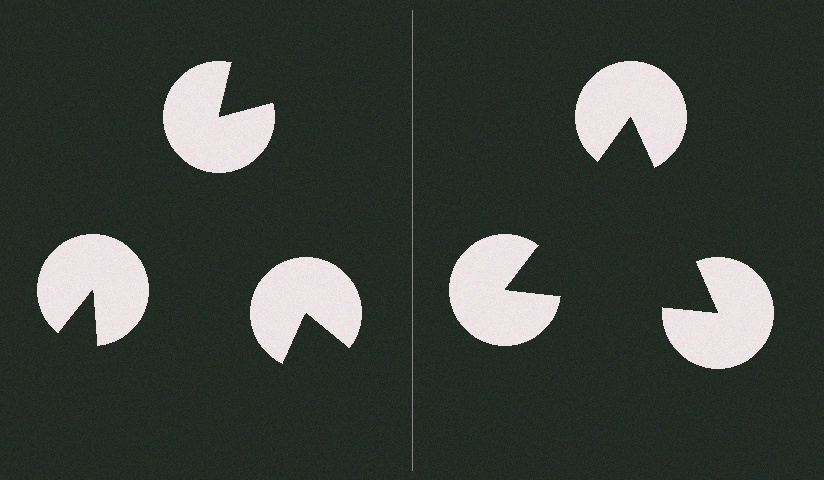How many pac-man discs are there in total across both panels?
6 — 3 on each side.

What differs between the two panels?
The pac-man discs are positioned identically on both sides; only the wedge orientations differ. On the right they align to a triangle; on the left they are misaligned.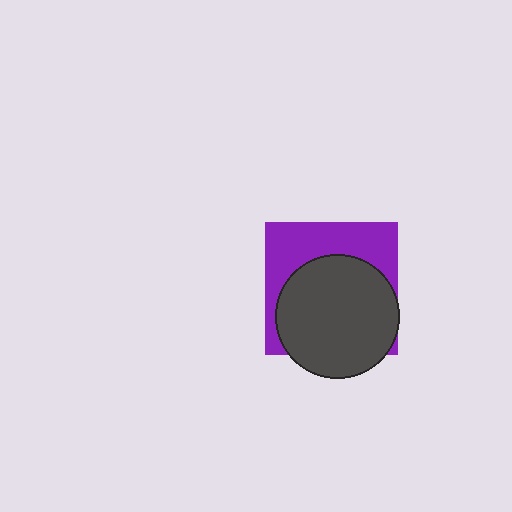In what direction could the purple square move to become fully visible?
The purple square could move up. That would shift it out from behind the dark gray circle entirely.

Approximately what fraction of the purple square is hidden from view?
Roughly 60% of the purple square is hidden behind the dark gray circle.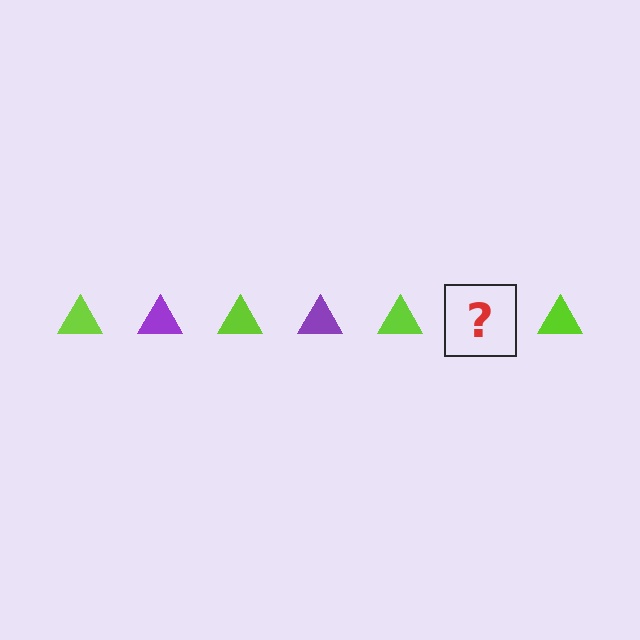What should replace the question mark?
The question mark should be replaced with a purple triangle.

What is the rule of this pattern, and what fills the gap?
The rule is that the pattern cycles through lime, purple triangles. The gap should be filled with a purple triangle.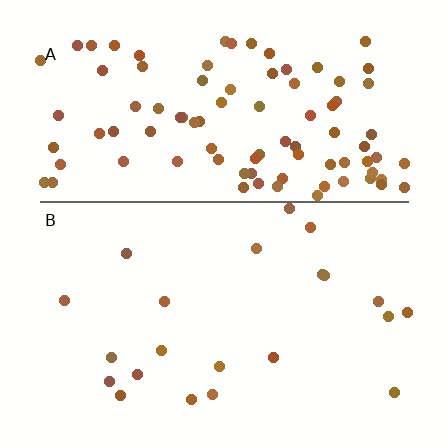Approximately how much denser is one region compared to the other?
Approximately 4.5× — region A over region B.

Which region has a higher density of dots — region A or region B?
A (the top).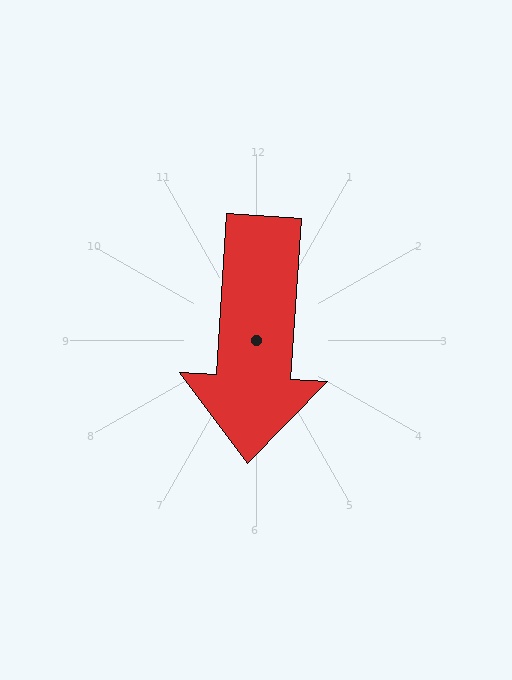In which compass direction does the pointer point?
South.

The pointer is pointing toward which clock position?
Roughly 6 o'clock.